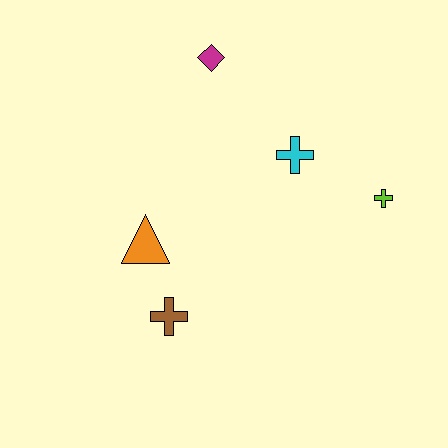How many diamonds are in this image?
There is 1 diamond.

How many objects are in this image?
There are 5 objects.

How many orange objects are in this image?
There is 1 orange object.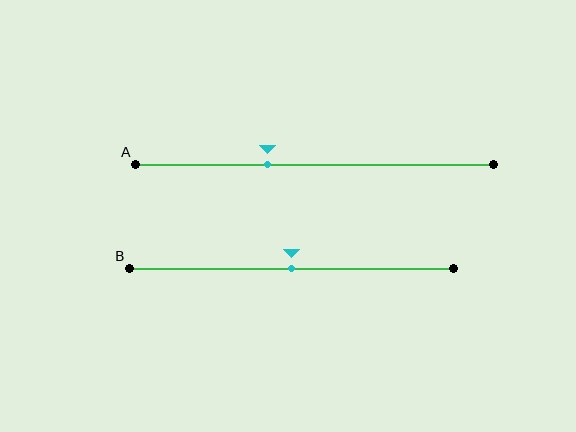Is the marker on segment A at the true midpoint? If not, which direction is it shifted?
No, the marker on segment A is shifted to the left by about 13% of the segment length.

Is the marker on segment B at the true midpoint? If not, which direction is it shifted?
Yes, the marker on segment B is at the true midpoint.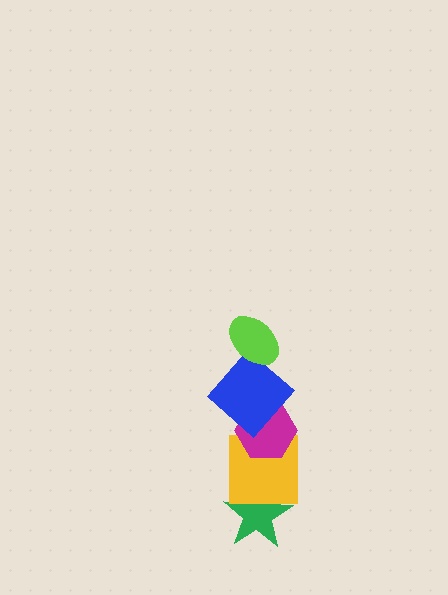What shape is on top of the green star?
The yellow square is on top of the green star.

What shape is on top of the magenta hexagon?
The blue diamond is on top of the magenta hexagon.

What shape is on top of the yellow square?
The magenta hexagon is on top of the yellow square.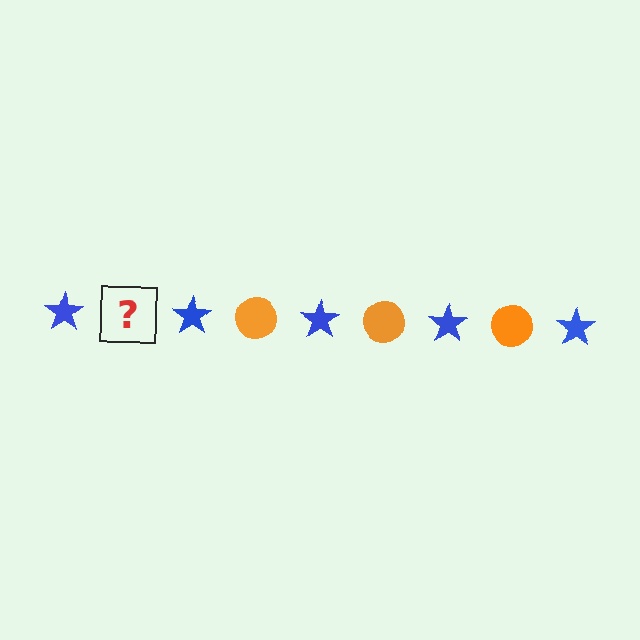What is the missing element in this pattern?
The missing element is an orange circle.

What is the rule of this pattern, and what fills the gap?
The rule is that the pattern alternates between blue star and orange circle. The gap should be filled with an orange circle.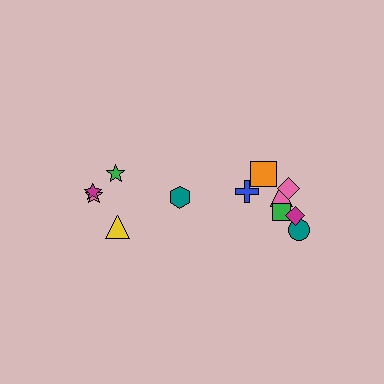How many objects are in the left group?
There are 5 objects.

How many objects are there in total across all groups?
There are 12 objects.